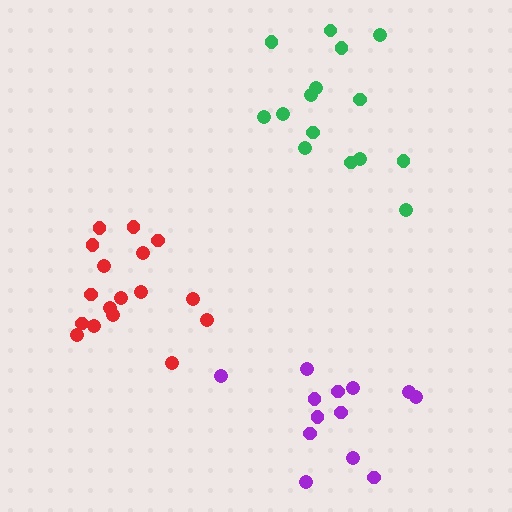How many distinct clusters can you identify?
There are 3 distinct clusters.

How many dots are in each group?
Group 1: 15 dots, Group 2: 17 dots, Group 3: 13 dots (45 total).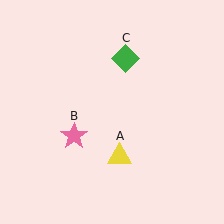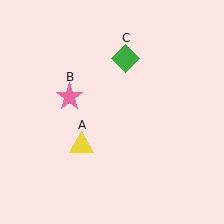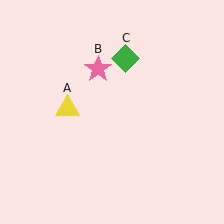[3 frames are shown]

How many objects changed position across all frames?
2 objects changed position: yellow triangle (object A), pink star (object B).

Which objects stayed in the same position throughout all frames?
Green diamond (object C) remained stationary.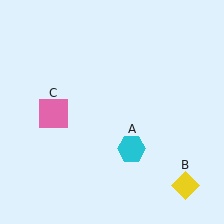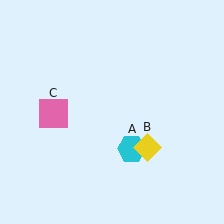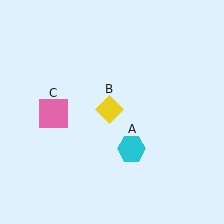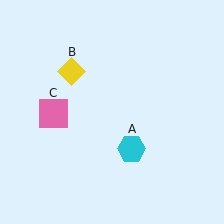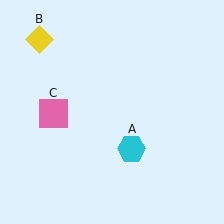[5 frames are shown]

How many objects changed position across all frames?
1 object changed position: yellow diamond (object B).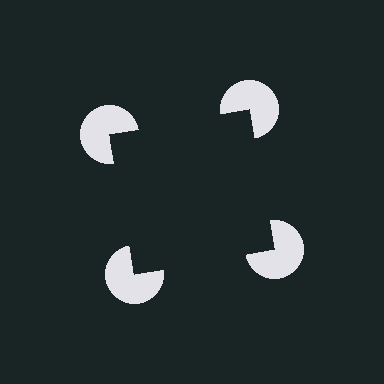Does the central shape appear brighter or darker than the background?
It typically appears slightly darker than the background, even though no actual brightness change is drawn.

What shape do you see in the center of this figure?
An illusory square — its edges are inferred from the aligned wedge cuts in the pac-man discs, not physically drawn.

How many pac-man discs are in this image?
There are 4 — one at each vertex of the illusory square.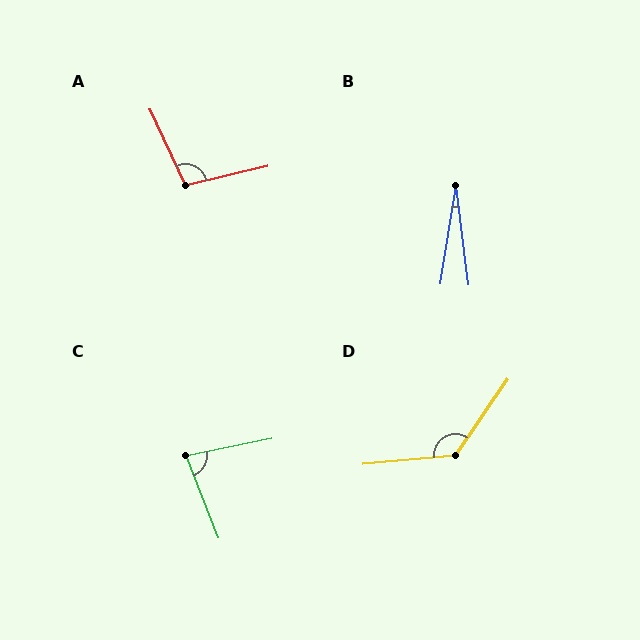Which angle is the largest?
D, at approximately 130 degrees.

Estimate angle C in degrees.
Approximately 80 degrees.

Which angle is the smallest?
B, at approximately 16 degrees.